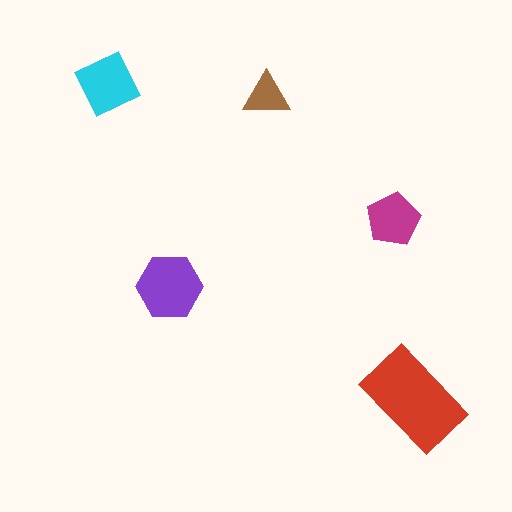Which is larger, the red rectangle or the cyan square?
The red rectangle.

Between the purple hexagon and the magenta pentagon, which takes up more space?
The purple hexagon.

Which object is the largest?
The red rectangle.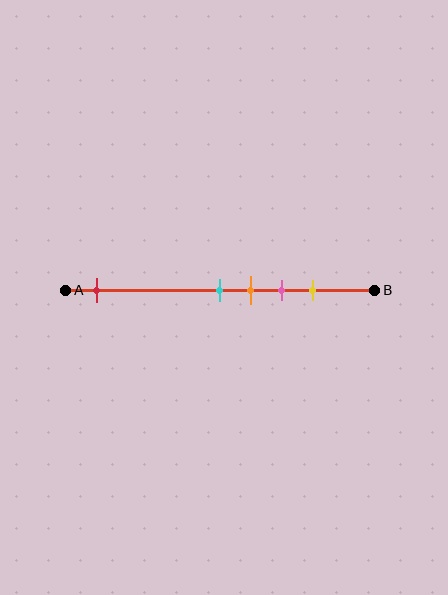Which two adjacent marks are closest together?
The cyan and orange marks are the closest adjacent pair.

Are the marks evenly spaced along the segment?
No, the marks are not evenly spaced.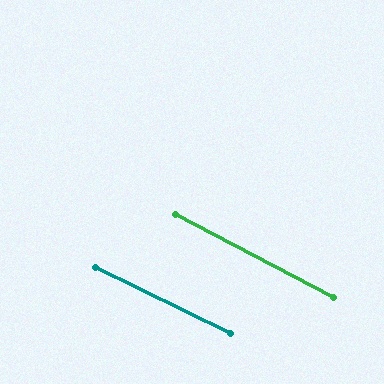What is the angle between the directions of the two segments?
Approximately 2 degrees.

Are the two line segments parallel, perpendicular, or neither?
Parallel — their directions differ by only 1.9°.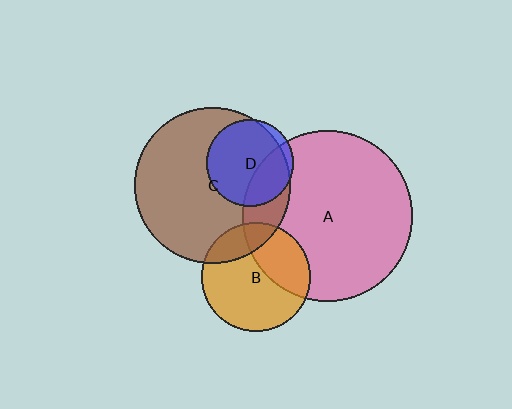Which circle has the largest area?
Circle A (pink).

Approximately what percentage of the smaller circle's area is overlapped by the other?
Approximately 90%.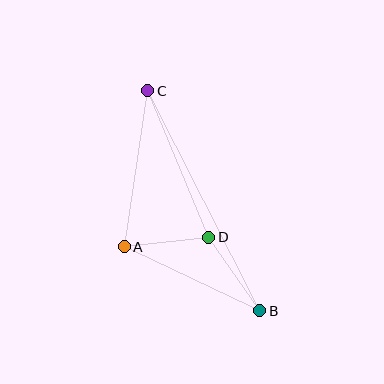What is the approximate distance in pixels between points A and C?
The distance between A and C is approximately 158 pixels.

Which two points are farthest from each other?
Points B and C are farthest from each other.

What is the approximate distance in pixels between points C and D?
The distance between C and D is approximately 159 pixels.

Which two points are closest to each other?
Points A and D are closest to each other.